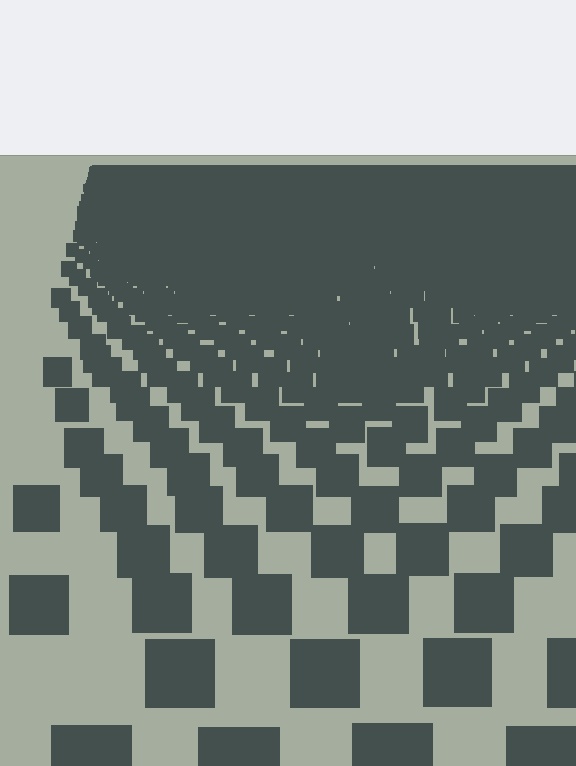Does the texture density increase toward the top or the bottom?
Density increases toward the top.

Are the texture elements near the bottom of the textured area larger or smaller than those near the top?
Larger. Near the bottom, elements are closer to the viewer and appear at a bigger on-screen size.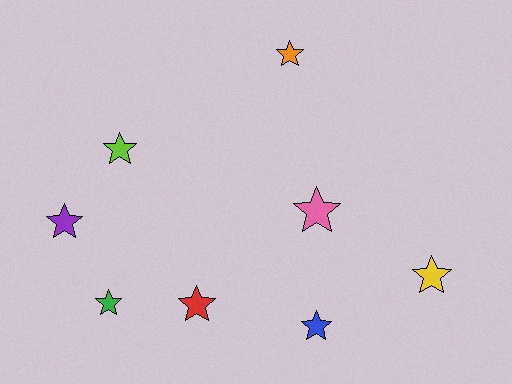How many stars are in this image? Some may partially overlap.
There are 8 stars.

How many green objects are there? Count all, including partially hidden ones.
There is 1 green object.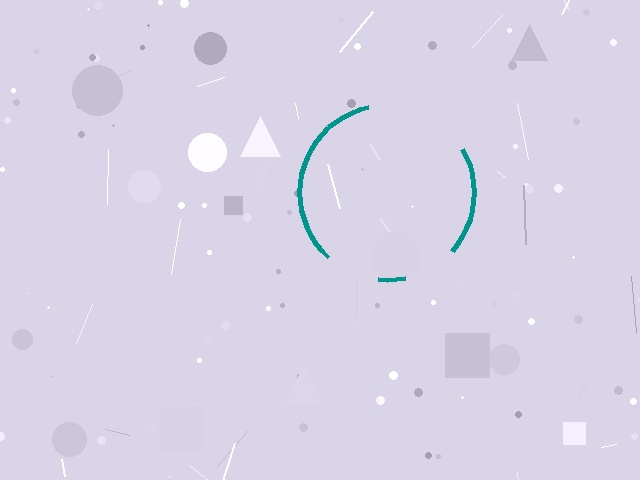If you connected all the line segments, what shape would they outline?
They would outline a circle.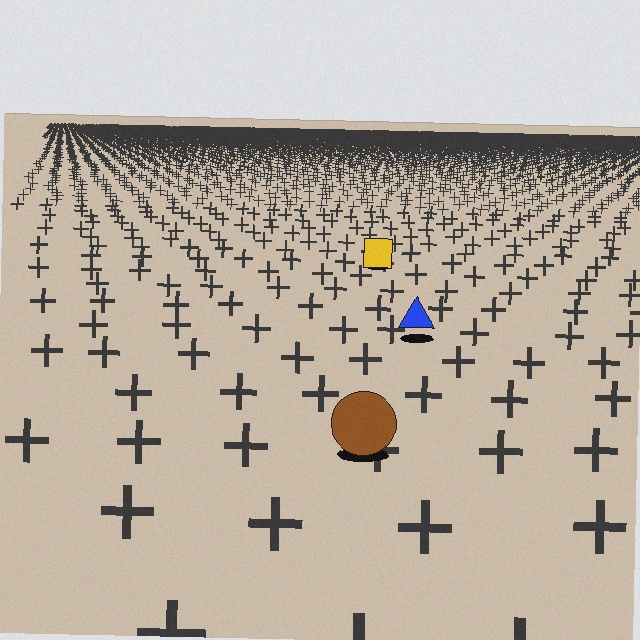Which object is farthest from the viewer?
The yellow square is farthest from the viewer. It appears smaller and the ground texture around it is denser.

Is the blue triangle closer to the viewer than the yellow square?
Yes. The blue triangle is closer — you can tell from the texture gradient: the ground texture is coarser near it.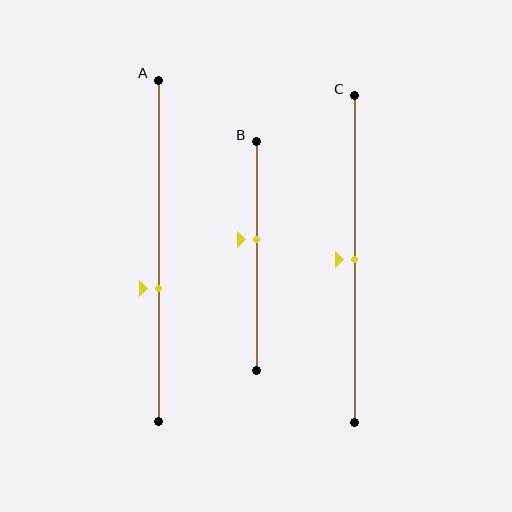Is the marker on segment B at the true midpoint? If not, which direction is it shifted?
No, the marker on segment B is shifted upward by about 7% of the segment length.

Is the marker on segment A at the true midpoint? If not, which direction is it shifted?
No, the marker on segment A is shifted downward by about 11% of the segment length.